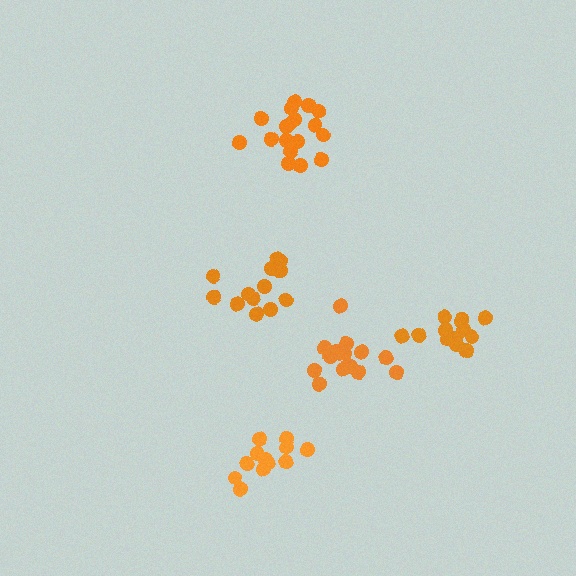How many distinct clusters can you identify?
There are 5 distinct clusters.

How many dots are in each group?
Group 1: 13 dots, Group 2: 15 dots, Group 3: 18 dots, Group 4: 12 dots, Group 5: 13 dots (71 total).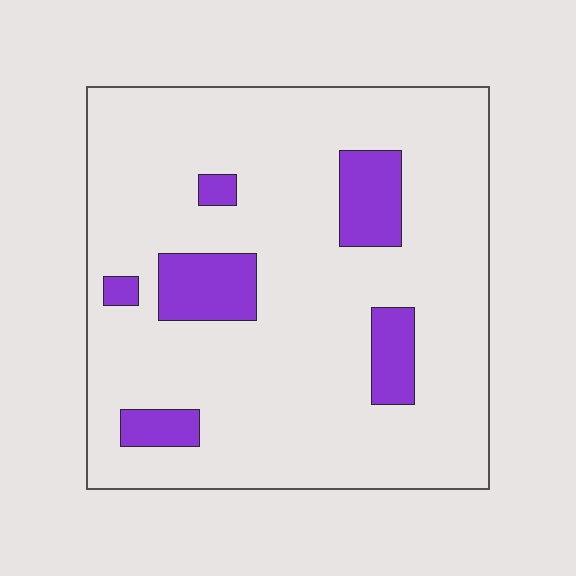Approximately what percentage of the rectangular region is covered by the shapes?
Approximately 15%.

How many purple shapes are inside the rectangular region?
6.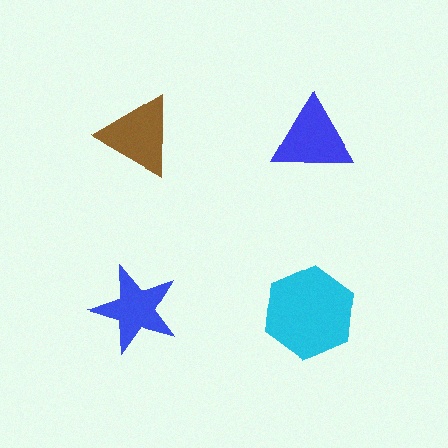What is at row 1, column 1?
A brown triangle.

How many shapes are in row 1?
2 shapes.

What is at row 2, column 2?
A cyan hexagon.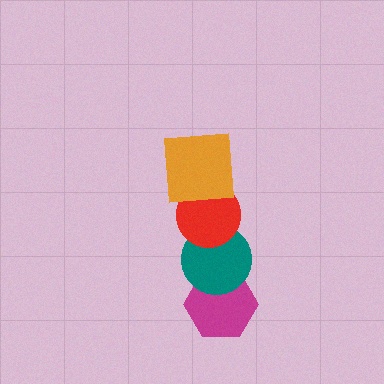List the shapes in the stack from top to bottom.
From top to bottom: the orange square, the red circle, the teal circle, the magenta hexagon.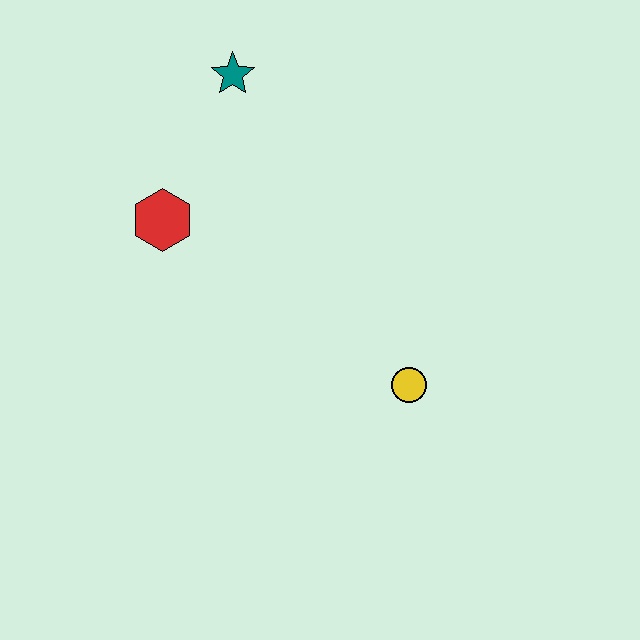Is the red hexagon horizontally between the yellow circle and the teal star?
No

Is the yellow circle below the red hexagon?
Yes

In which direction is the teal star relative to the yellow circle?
The teal star is above the yellow circle.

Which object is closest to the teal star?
The red hexagon is closest to the teal star.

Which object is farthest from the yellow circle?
The teal star is farthest from the yellow circle.